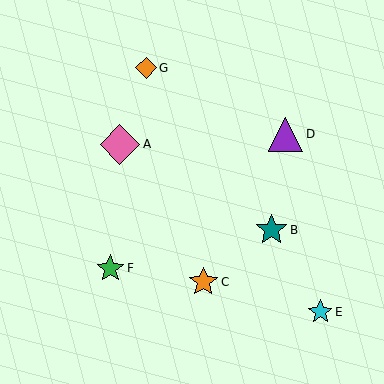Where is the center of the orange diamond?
The center of the orange diamond is at (146, 68).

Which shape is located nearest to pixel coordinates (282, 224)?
The teal star (labeled B) at (272, 230) is nearest to that location.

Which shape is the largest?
The pink diamond (labeled A) is the largest.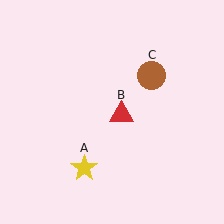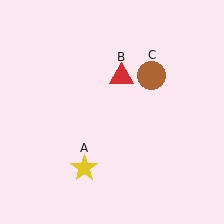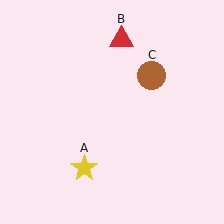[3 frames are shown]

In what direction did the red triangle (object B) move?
The red triangle (object B) moved up.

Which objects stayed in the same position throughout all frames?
Yellow star (object A) and brown circle (object C) remained stationary.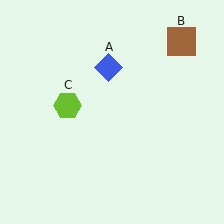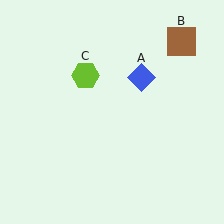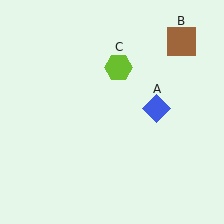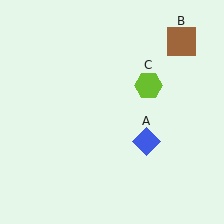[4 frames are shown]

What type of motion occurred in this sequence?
The blue diamond (object A), lime hexagon (object C) rotated clockwise around the center of the scene.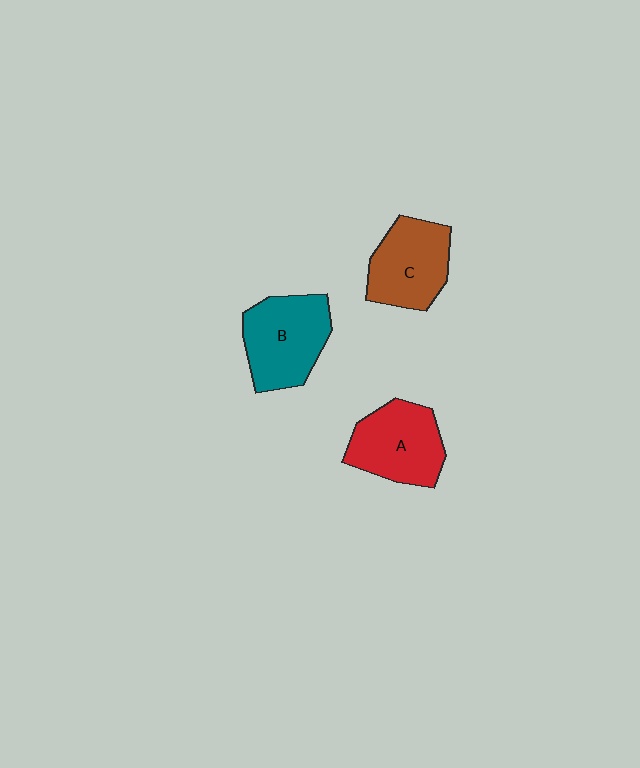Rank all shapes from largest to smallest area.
From largest to smallest: B (teal), A (red), C (brown).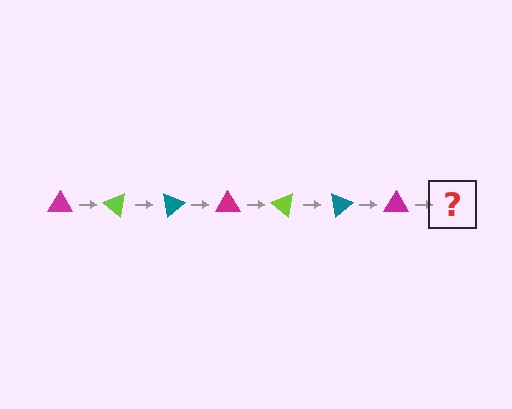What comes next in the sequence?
The next element should be a lime triangle, rotated 280 degrees from the start.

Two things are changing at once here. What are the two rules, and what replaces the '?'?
The two rules are that it rotates 40 degrees each step and the color cycles through magenta, lime, and teal. The '?' should be a lime triangle, rotated 280 degrees from the start.